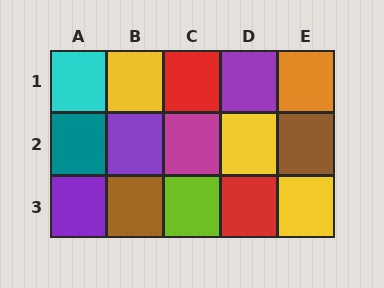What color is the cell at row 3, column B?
Brown.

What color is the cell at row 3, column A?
Purple.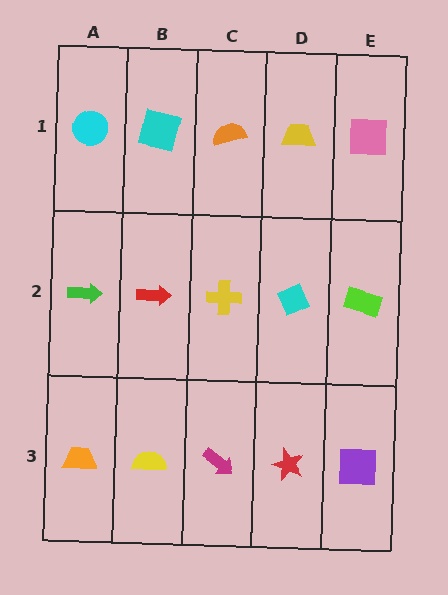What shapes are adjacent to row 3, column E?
A lime rectangle (row 2, column E), a red star (row 3, column D).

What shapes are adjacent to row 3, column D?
A cyan diamond (row 2, column D), a magenta arrow (row 3, column C), a purple square (row 3, column E).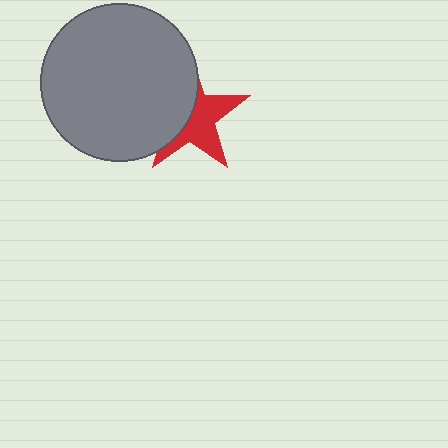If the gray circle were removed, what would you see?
You would see the complete red star.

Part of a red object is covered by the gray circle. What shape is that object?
It is a star.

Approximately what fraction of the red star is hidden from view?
Roughly 48% of the red star is hidden behind the gray circle.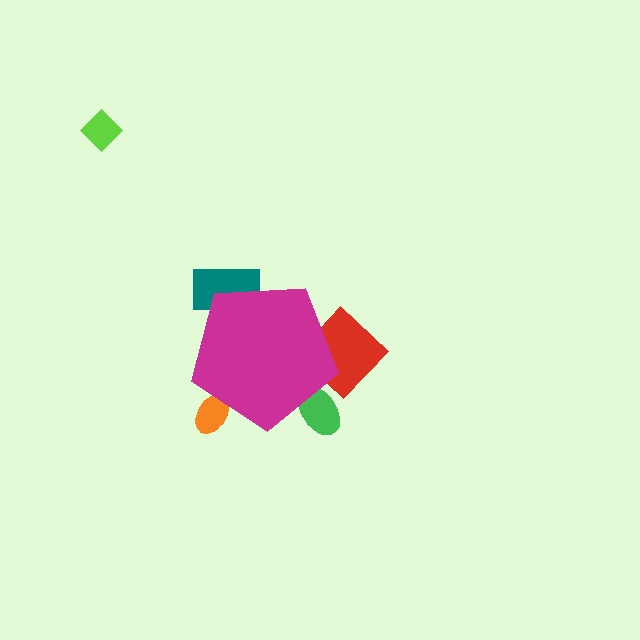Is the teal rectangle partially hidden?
Yes, the teal rectangle is partially hidden behind the magenta pentagon.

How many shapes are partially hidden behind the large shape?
4 shapes are partially hidden.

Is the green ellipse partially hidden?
Yes, the green ellipse is partially hidden behind the magenta pentagon.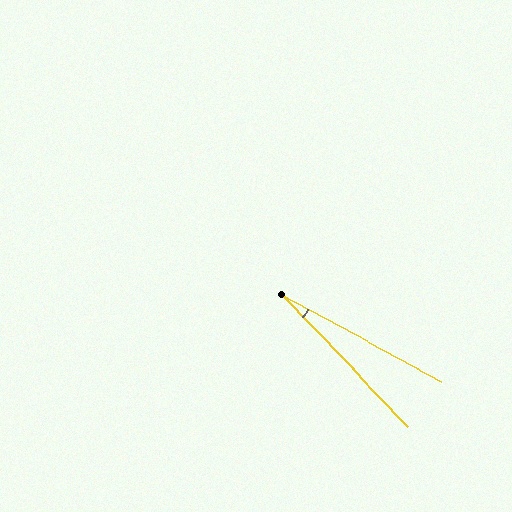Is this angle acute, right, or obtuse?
It is acute.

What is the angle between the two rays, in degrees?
Approximately 18 degrees.